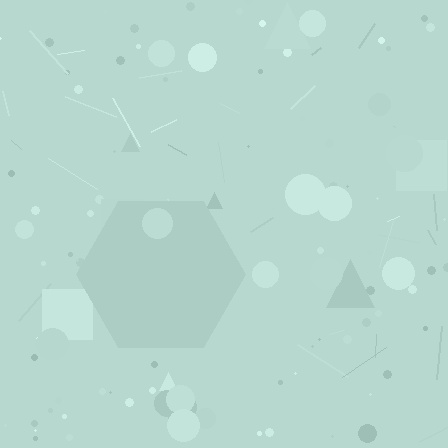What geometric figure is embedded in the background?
A hexagon is embedded in the background.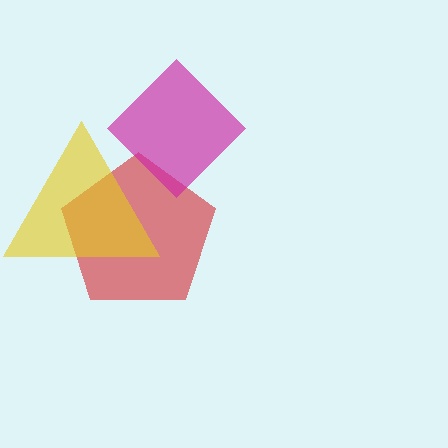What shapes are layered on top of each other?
The layered shapes are: a red pentagon, a yellow triangle, a magenta diamond.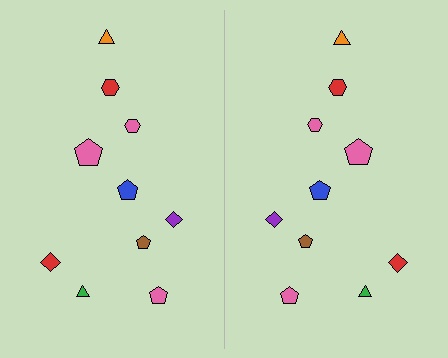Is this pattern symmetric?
Yes, this pattern has bilateral (reflection) symmetry.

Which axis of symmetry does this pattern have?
The pattern has a vertical axis of symmetry running through the center of the image.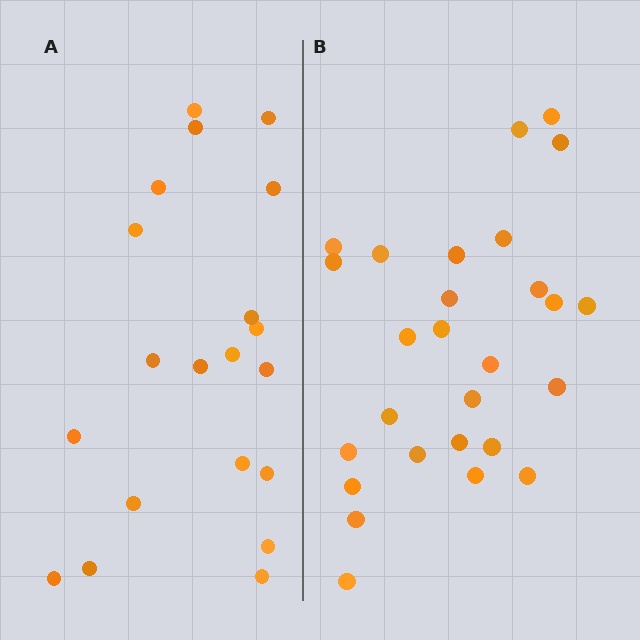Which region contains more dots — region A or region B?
Region B (the right region) has more dots.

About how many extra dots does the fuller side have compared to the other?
Region B has roughly 8 or so more dots than region A.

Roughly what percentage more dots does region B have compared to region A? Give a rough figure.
About 35% more.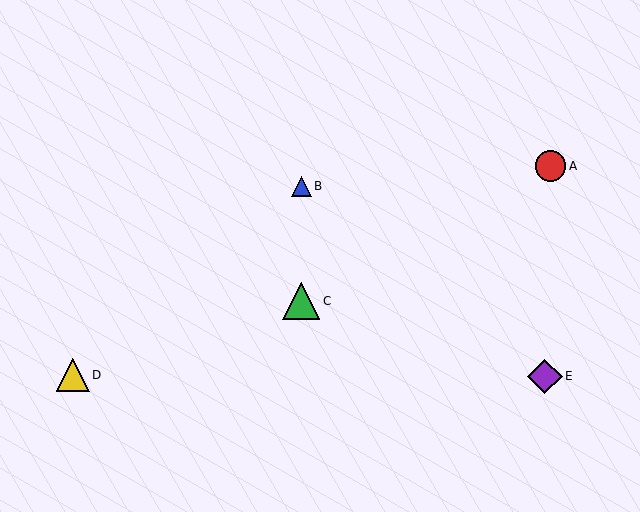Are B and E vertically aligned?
No, B is at x≈301 and E is at x≈545.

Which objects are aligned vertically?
Objects B, C are aligned vertically.